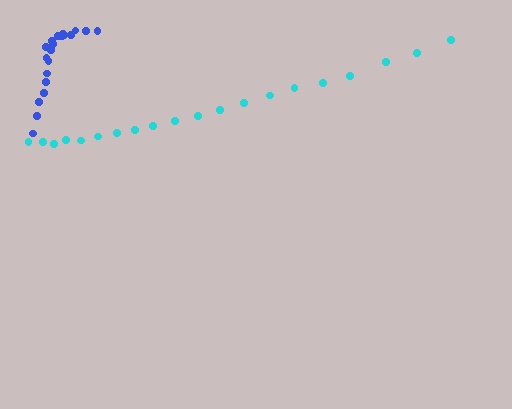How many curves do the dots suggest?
There are 2 distinct paths.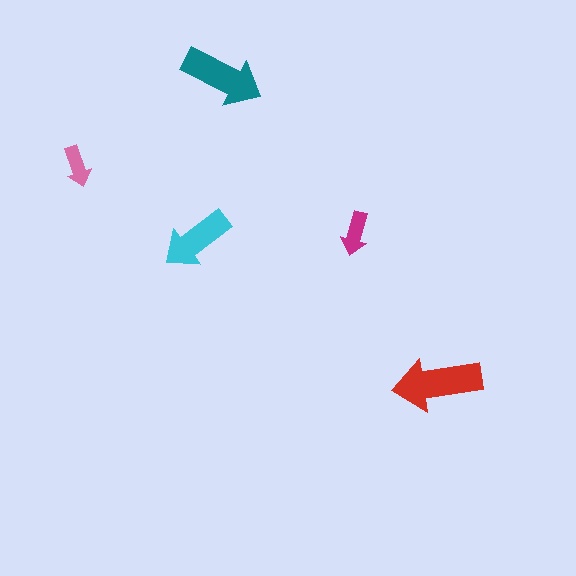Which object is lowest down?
The red arrow is bottommost.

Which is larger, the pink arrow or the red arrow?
The red one.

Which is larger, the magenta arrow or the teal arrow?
The teal one.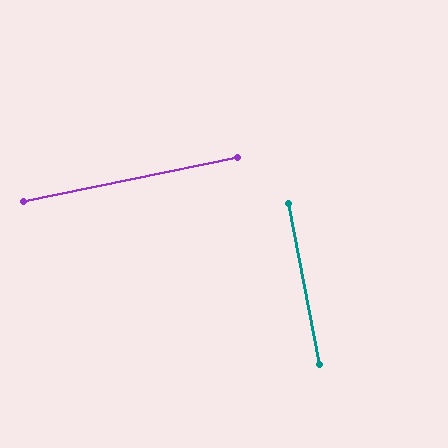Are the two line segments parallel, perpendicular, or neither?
Perpendicular — they meet at approximately 89°.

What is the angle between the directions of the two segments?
Approximately 89 degrees.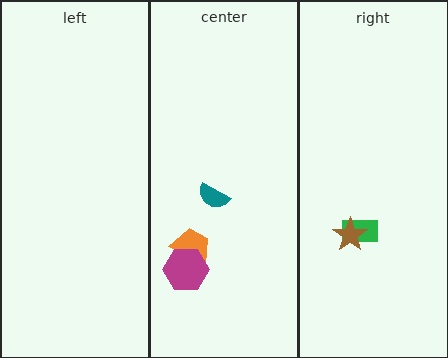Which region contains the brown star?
The right region.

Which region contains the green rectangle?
The right region.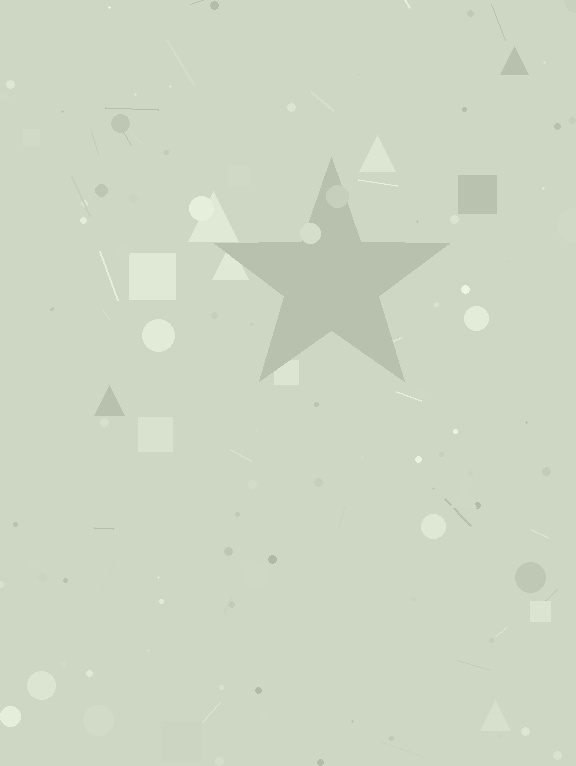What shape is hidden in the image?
A star is hidden in the image.